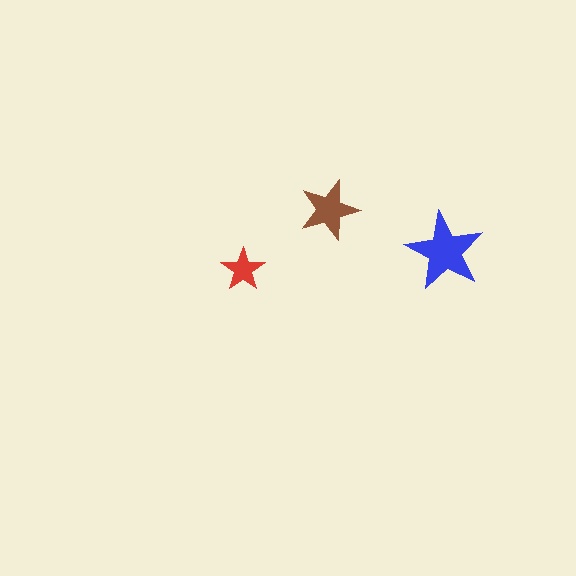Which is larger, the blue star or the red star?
The blue one.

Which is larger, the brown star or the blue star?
The blue one.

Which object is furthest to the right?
The blue star is rightmost.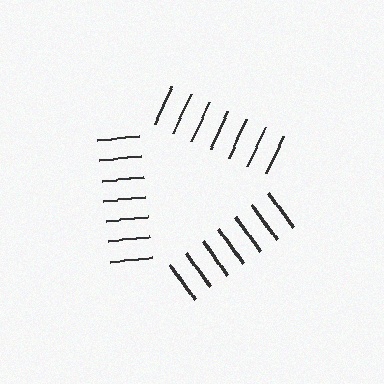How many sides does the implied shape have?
3 sides — the line-ends trace a triangle.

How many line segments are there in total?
21 — 7 along each of the 3 edges.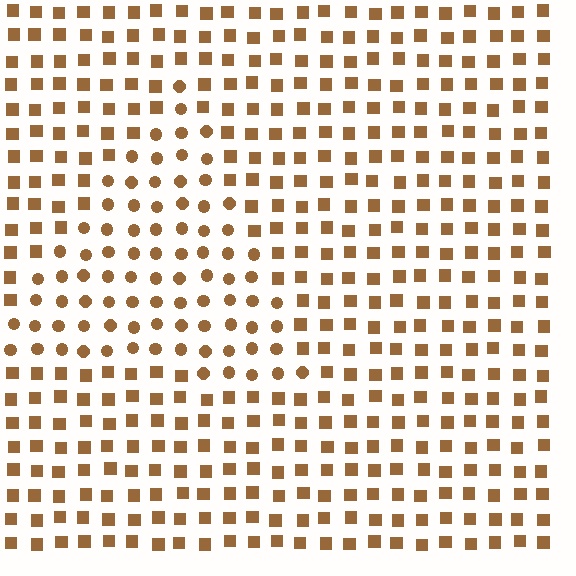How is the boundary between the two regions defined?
The boundary is defined by a change in element shape: circles inside vs. squares outside. All elements share the same color and spacing.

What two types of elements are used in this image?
The image uses circles inside the triangle region and squares outside it.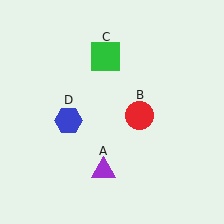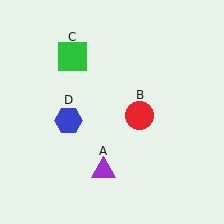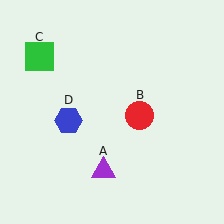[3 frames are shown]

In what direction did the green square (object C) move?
The green square (object C) moved left.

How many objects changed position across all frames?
1 object changed position: green square (object C).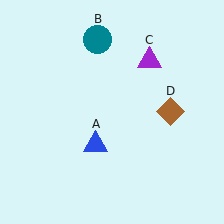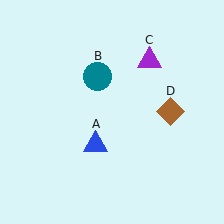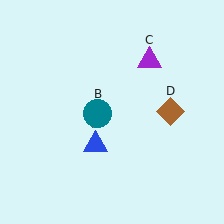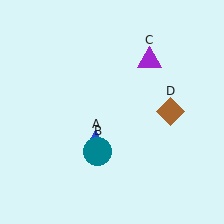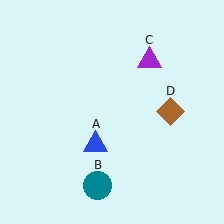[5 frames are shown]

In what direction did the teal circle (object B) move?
The teal circle (object B) moved down.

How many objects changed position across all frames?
1 object changed position: teal circle (object B).